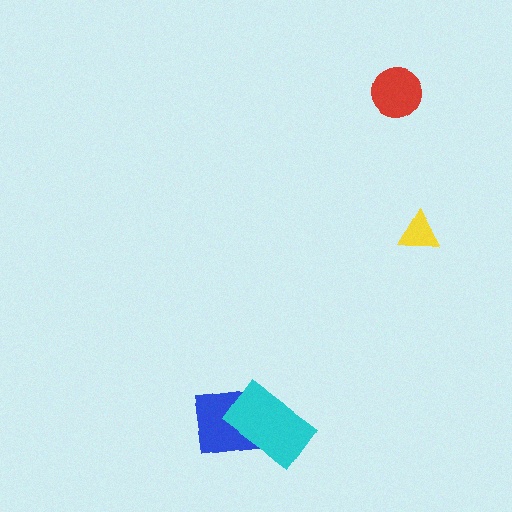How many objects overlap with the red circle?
0 objects overlap with the red circle.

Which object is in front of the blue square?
The cyan rectangle is in front of the blue square.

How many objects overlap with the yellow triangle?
0 objects overlap with the yellow triangle.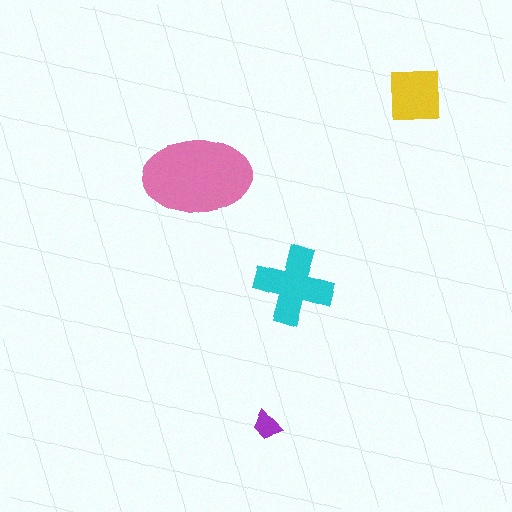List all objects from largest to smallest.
The pink ellipse, the cyan cross, the yellow square, the purple trapezoid.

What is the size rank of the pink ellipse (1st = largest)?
1st.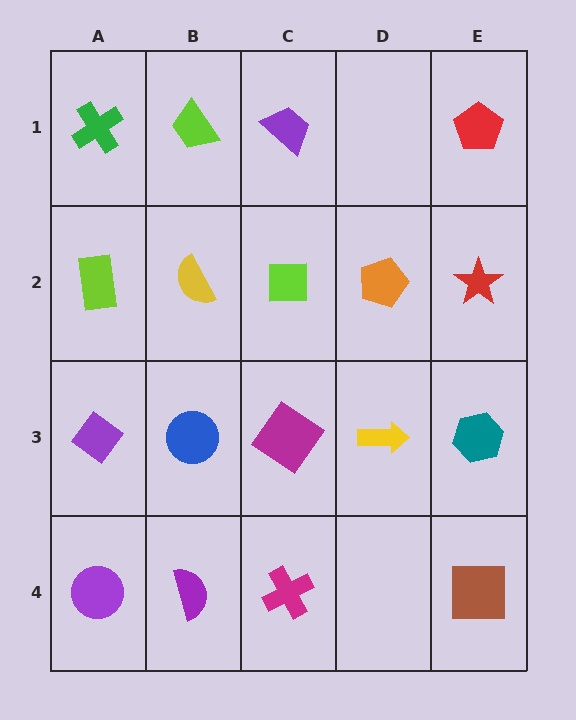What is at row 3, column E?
A teal hexagon.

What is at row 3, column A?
A purple diamond.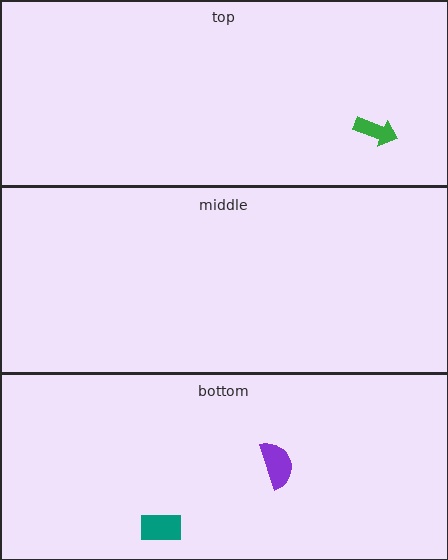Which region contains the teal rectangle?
The bottom region.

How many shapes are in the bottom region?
2.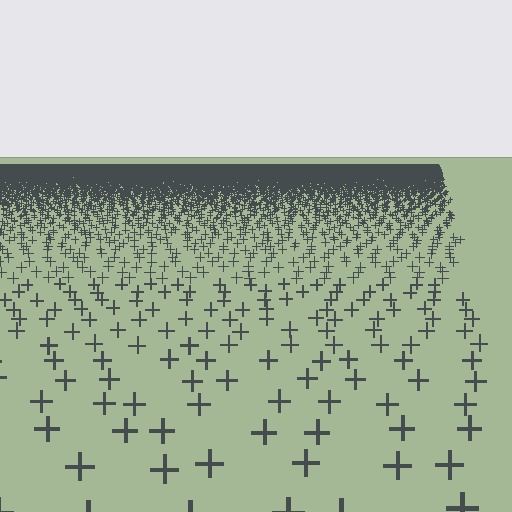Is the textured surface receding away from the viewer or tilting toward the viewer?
The surface is receding away from the viewer. Texture elements get smaller and denser toward the top.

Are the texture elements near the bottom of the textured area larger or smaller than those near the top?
Larger. Near the bottom, elements are closer to the viewer and appear at a bigger on-screen size.